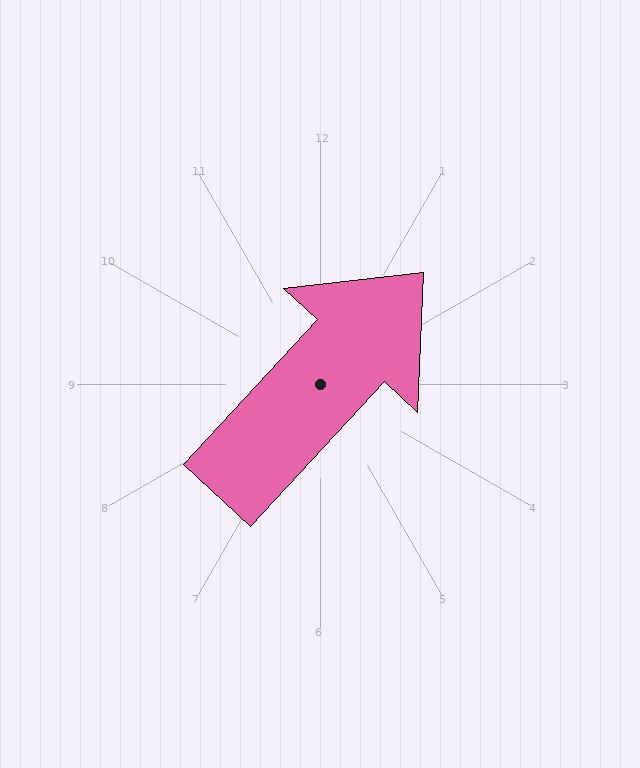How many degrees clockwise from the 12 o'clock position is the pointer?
Approximately 43 degrees.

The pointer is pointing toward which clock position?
Roughly 1 o'clock.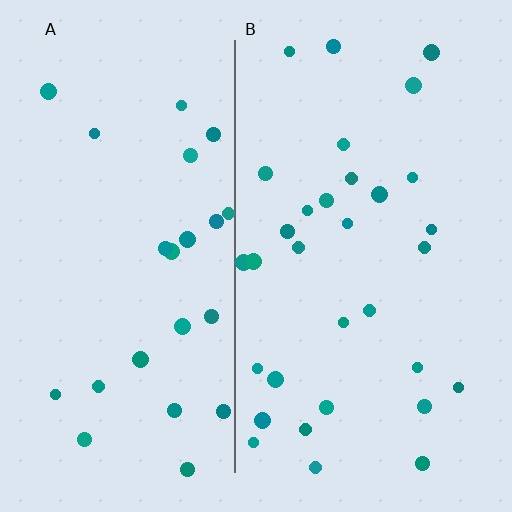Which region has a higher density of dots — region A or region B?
B (the right).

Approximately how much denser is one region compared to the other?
Approximately 1.3× — region B over region A.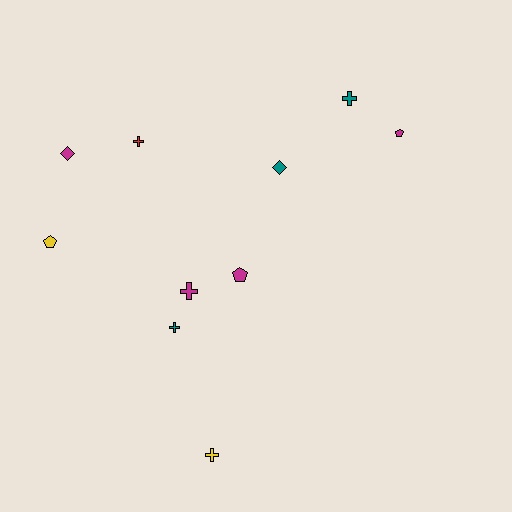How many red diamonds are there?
There are no red diamonds.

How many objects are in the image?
There are 10 objects.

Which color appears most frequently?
Magenta, with 4 objects.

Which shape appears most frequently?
Cross, with 5 objects.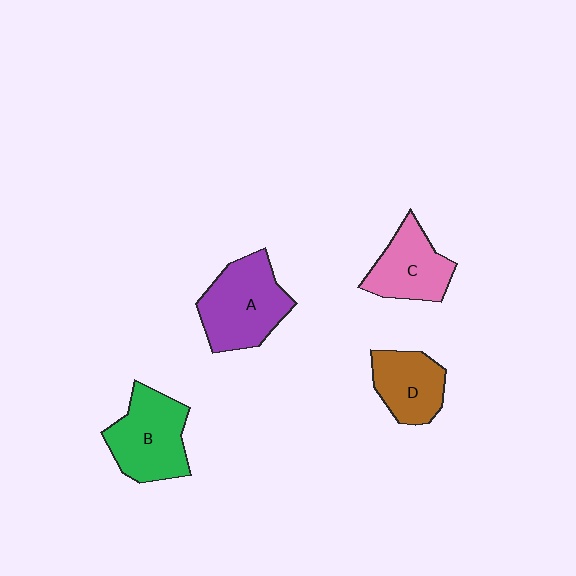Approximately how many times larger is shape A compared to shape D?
Approximately 1.5 times.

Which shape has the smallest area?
Shape D (brown).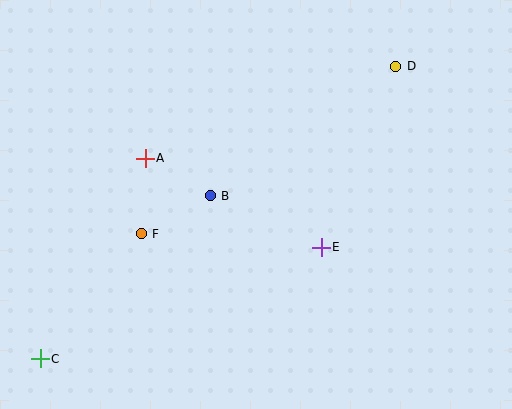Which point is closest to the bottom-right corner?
Point E is closest to the bottom-right corner.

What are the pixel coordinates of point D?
Point D is at (396, 66).